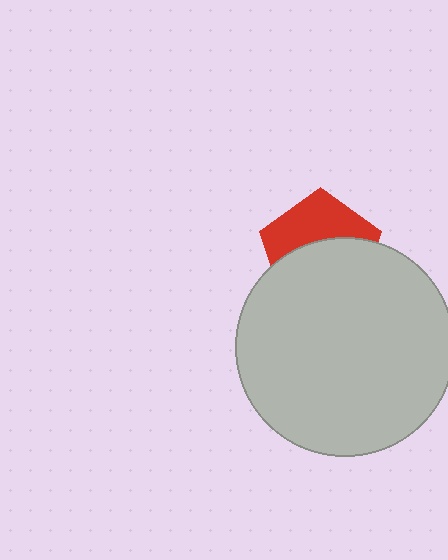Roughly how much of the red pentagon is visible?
A small part of it is visible (roughly 43%).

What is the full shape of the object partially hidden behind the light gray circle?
The partially hidden object is a red pentagon.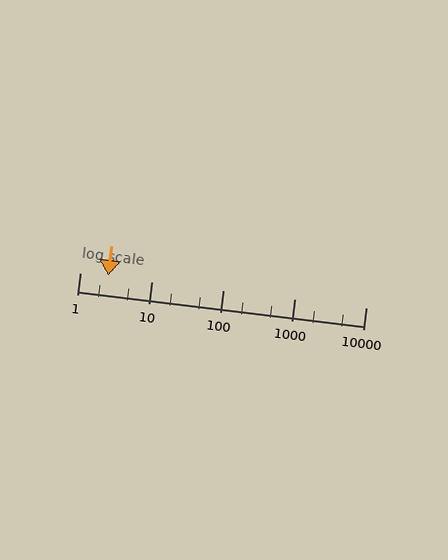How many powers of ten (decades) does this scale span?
The scale spans 4 decades, from 1 to 10000.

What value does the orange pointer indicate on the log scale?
The pointer indicates approximately 2.5.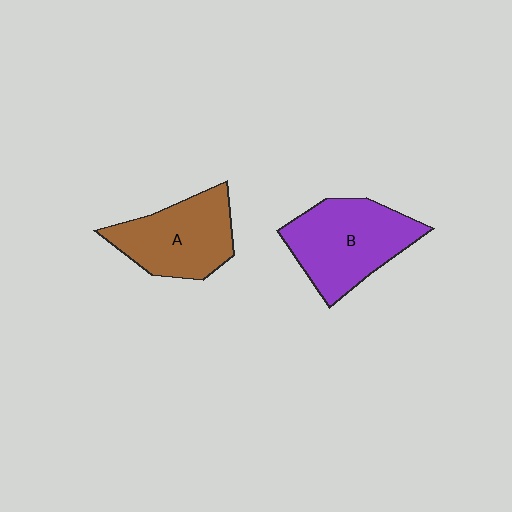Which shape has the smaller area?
Shape A (brown).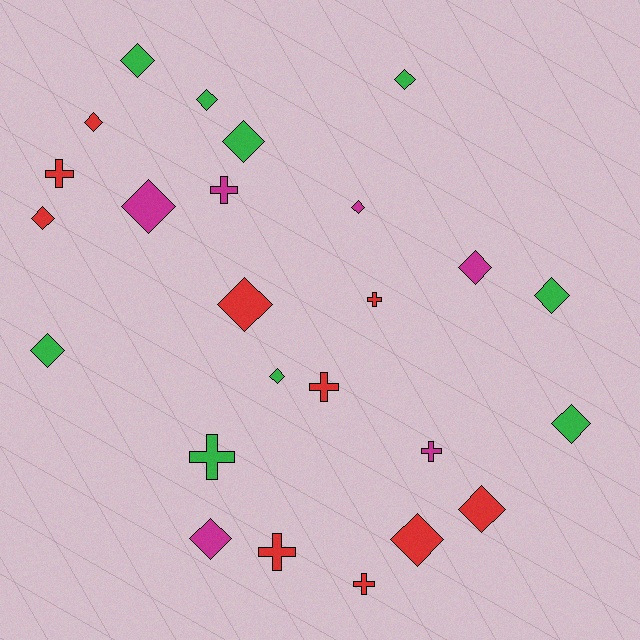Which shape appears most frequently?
Diamond, with 17 objects.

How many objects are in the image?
There are 25 objects.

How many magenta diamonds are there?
There are 4 magenta diamonds.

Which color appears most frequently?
Red, with 10 objects.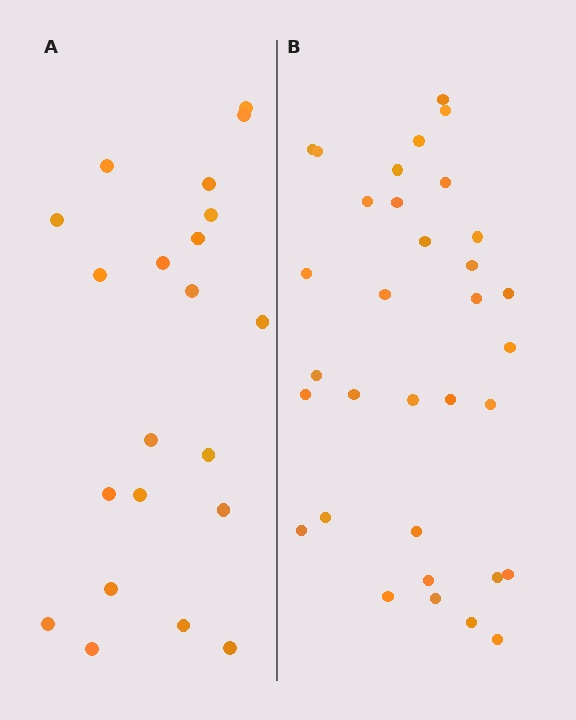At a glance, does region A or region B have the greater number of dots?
Region B (the right region) has more dots.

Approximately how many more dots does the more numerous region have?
Region B has roughly 12 or so more dots than region A.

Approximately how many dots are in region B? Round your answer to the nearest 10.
About 30 dots. (The exact count is 33, which rounds to 30.)